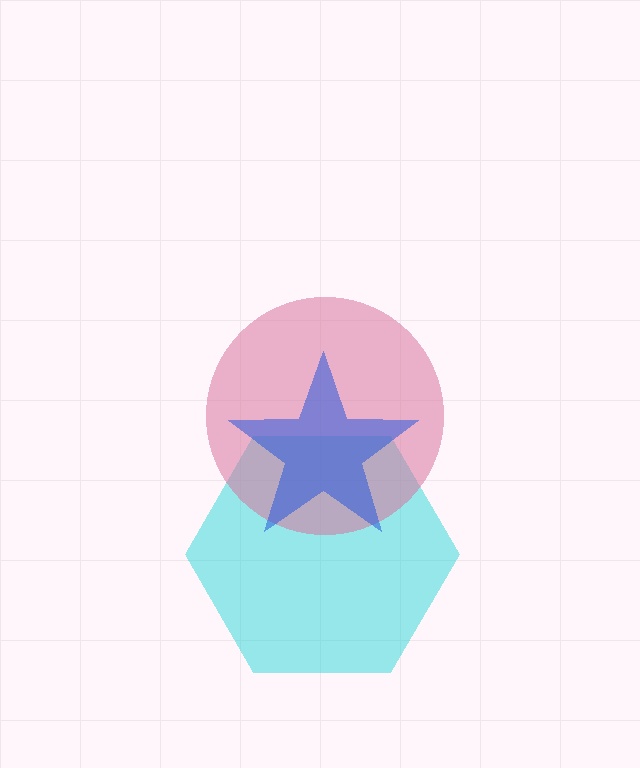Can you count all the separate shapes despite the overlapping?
Yes, there are 3 separate shapes.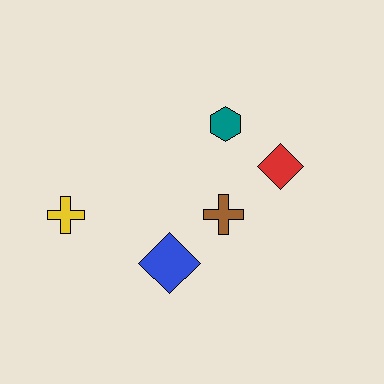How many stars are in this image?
There are no stars.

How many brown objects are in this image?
There is 1 brown object.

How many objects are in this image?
There are 5 objects.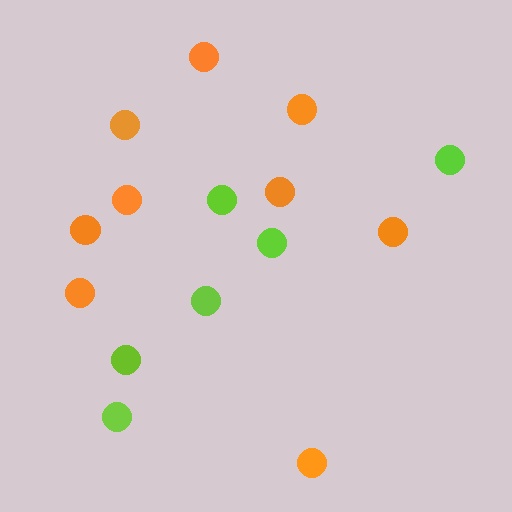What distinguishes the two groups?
There are 2 groups: one group of orange circles (9) and one group of lime circles (6).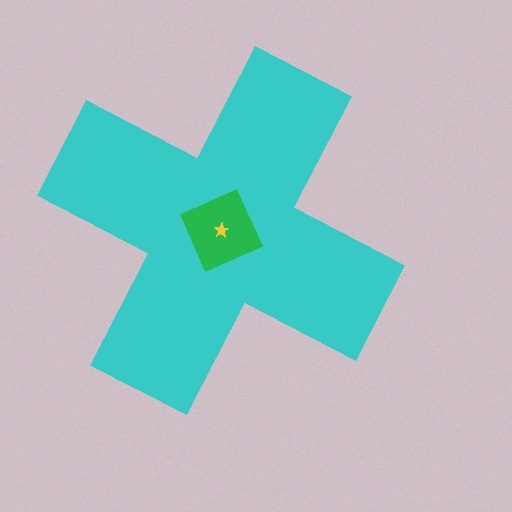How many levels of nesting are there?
3.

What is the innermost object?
The yellow star.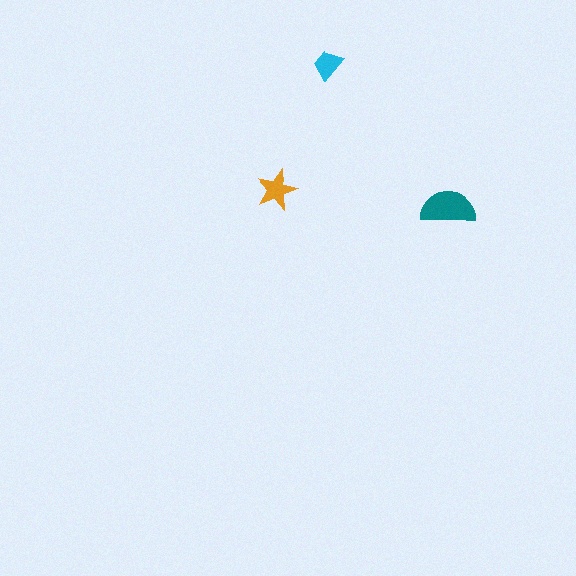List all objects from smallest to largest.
The cyan trapezoid, the orange star, the teal semicircle.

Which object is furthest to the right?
The teal semicircle is rightmost.